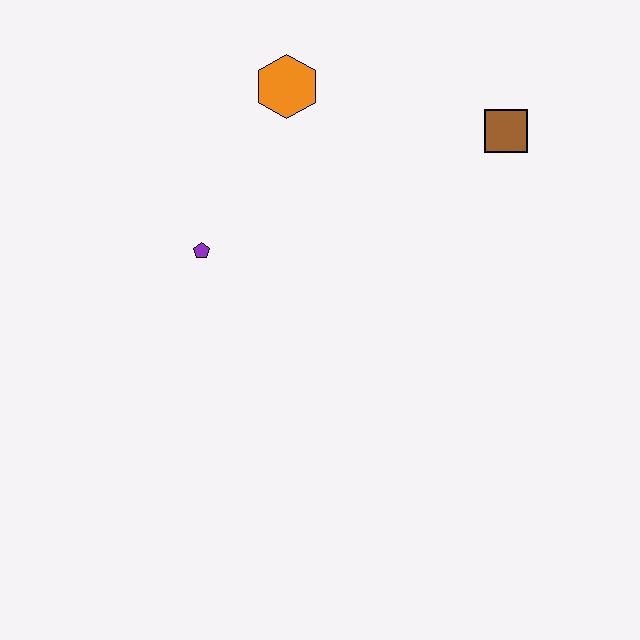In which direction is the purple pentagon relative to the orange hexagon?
The purple pentagon is below the orange hexagon.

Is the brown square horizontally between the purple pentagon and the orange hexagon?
No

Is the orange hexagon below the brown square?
No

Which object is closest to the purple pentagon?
The orange hexagon is closest to the purple pentagon.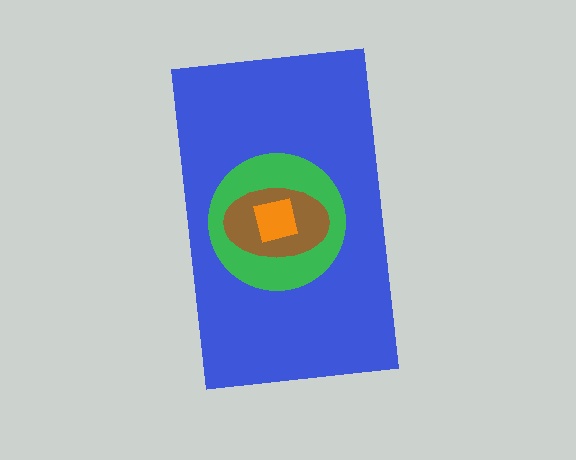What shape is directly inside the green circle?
The brown ellipse.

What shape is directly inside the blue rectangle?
The green circle.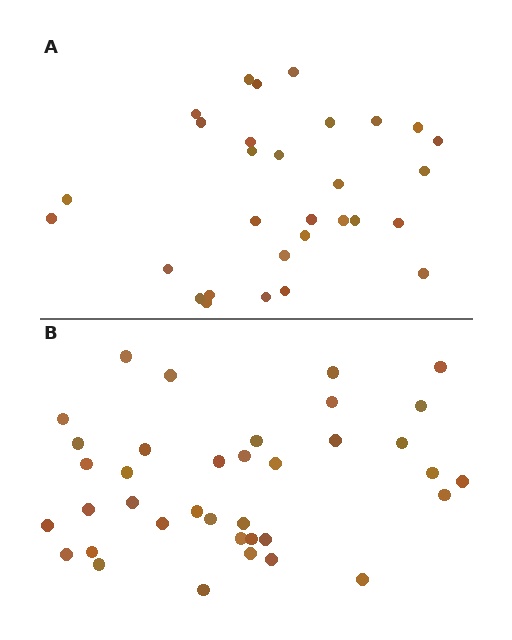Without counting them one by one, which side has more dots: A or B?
Region B (the bottom region) has more dots.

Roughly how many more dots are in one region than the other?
Region B has roughly 8 or so more dots than region A.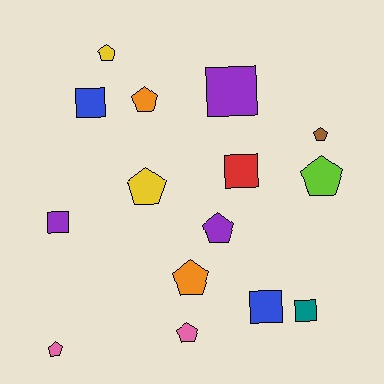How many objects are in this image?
There are 15 objects.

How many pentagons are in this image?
There are 9 pentagons.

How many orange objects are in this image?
There are 2 orange objects.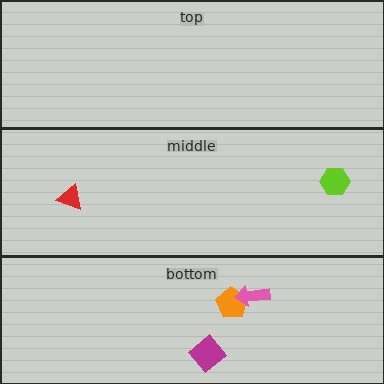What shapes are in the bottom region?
The orange pentagon, the pink arrow, the magenta diamond.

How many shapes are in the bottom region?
3.